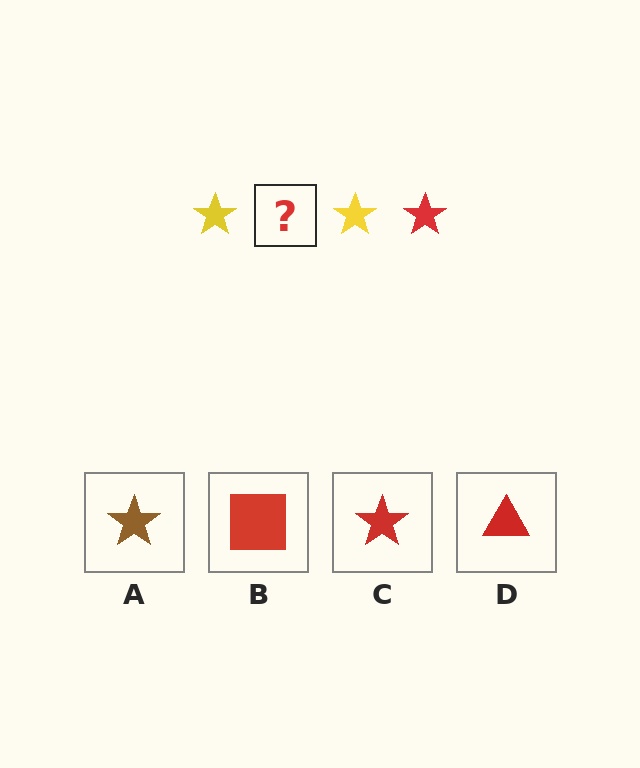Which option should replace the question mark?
Option C.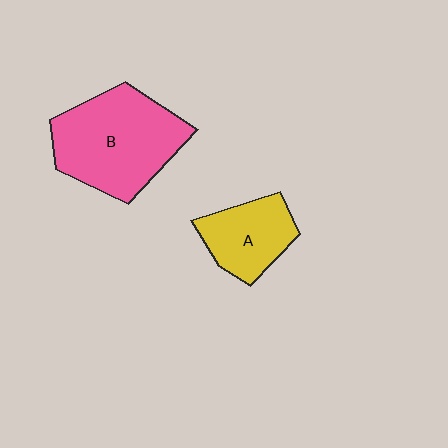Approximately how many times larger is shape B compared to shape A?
Approximately 1.8 times.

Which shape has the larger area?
Shape B (pink).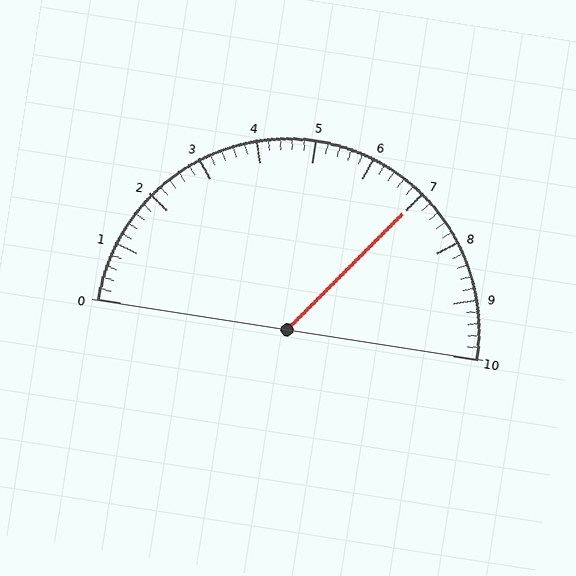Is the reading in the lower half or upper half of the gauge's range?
The reading is in the upper half of the range (0 to 10).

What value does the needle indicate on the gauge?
The needle indicates approximately 7.0.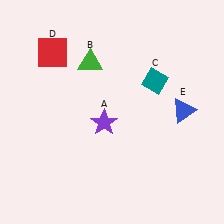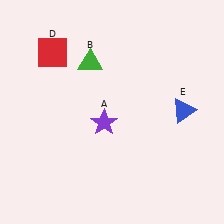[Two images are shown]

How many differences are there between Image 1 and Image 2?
There is 1 difference between the two images.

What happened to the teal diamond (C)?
The teal diamond (C) was removed in Image 2. It was in the top-right area of Image 1.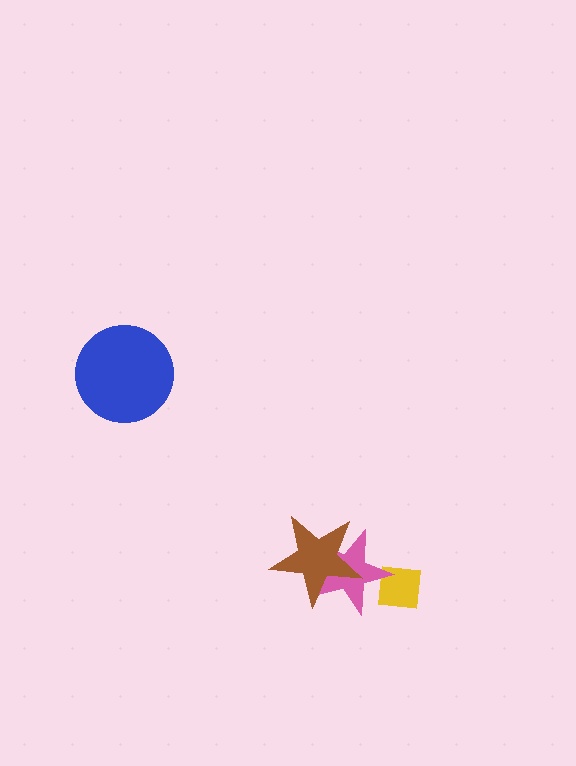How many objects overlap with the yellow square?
1 object overlaps with the yellow square.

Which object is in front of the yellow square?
The pink star is in front of the yellow square.